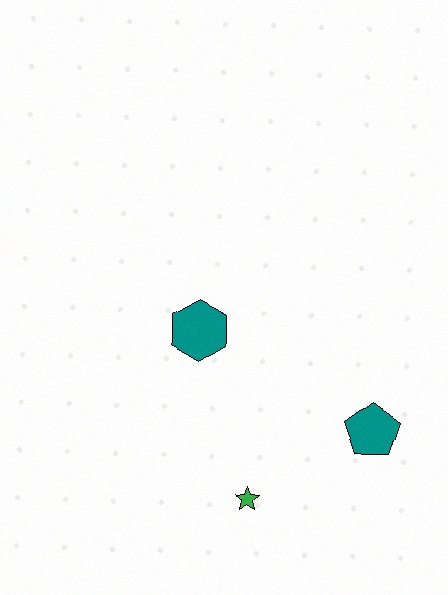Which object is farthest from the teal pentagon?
The teal hexagon is farthest from the teal pentagon.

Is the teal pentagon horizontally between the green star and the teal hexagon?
No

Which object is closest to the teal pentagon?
The green star is closest to the teal pentagon.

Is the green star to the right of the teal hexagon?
Yes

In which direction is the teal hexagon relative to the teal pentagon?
The teal hexagon is to the left of the teal pentagon.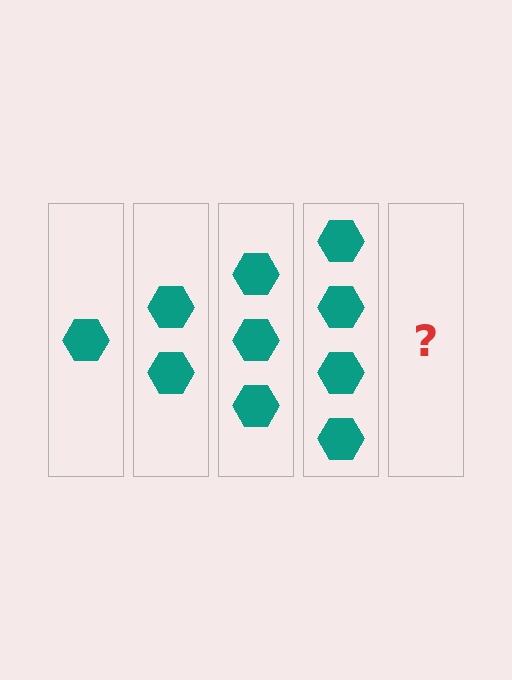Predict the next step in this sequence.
The next step is 5 hexagons.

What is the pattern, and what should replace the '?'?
The pattern is that each step adds one more hexagon. The '?' should be 5 hexagons.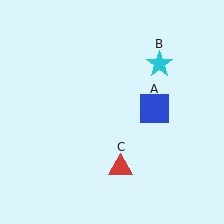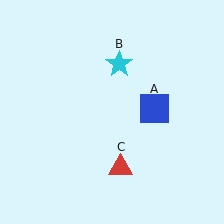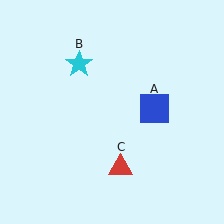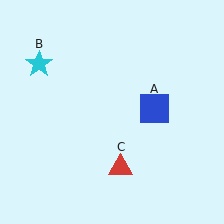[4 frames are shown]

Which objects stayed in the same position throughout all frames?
Blue square (object A) and red triangle (object C) remained stationary.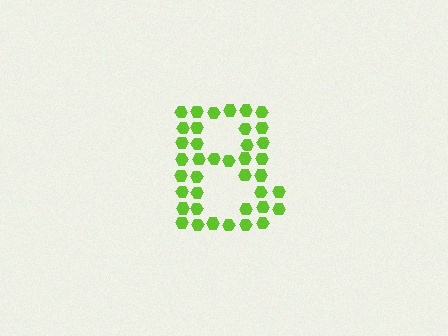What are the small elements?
The small elements are hexagons.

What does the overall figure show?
The overall figure shows the letter B.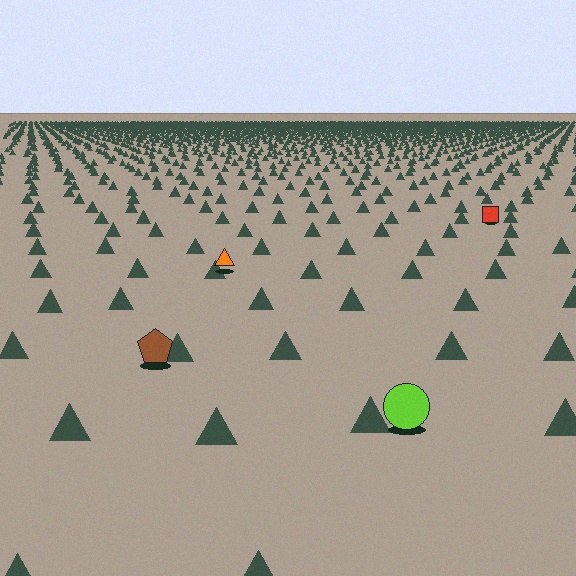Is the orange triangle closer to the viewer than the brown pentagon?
No. The brown pentagon is closer — you can tell from the texture gradient: the ground texture is coarser near it.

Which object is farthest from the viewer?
The red square is farthest from the viewer. It appears smaller and the ground texture around it is denser.